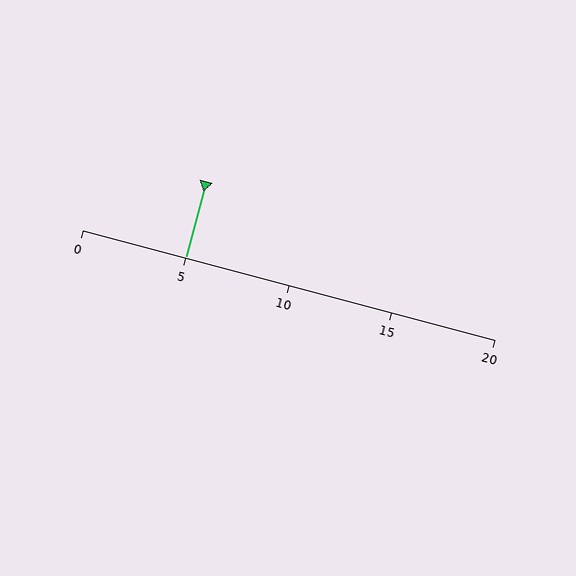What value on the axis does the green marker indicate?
The marker indicates approximately 5.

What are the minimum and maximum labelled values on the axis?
The axis runs from 0 to 20.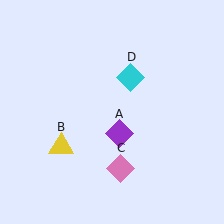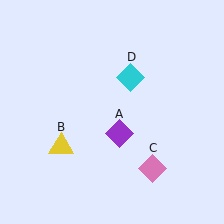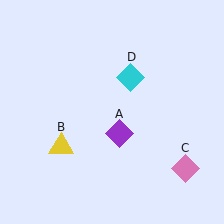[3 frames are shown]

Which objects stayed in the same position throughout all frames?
Purple diamond (object A) and yellow triangle (object B) and cyan diamond (object D) remained stationary.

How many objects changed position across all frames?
1 object changed position: pink diamond (object C).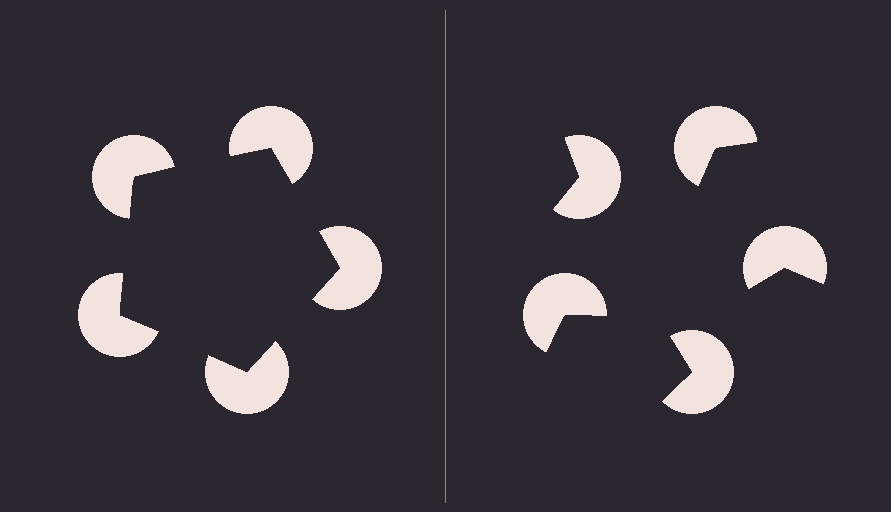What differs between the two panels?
The pac-man discs are positioned identically on both sides; only the wedge orientations differ. On the left they align to a pentagon; on the right they are misaligned.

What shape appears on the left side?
An illusory pentagon.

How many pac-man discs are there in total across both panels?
10 — 5 on each side.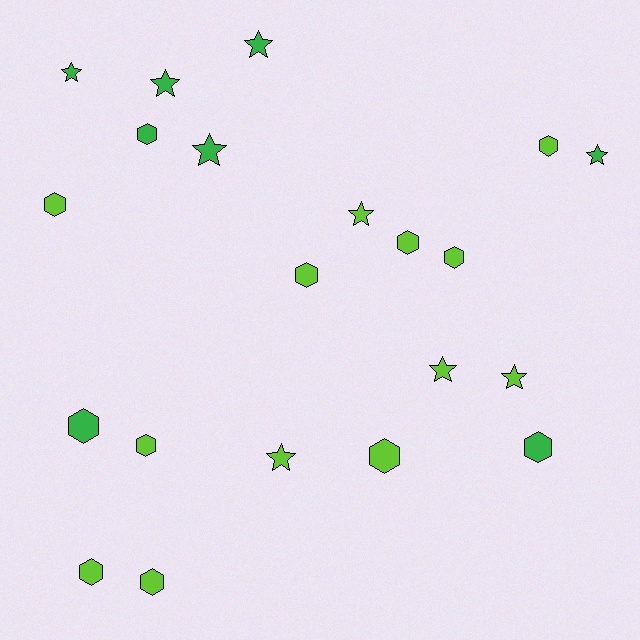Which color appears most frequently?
Lime, with 13 objects.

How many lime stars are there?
There are 4 lime stars.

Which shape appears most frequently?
Hexagon, with 12 objects.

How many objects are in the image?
There are 21 objects.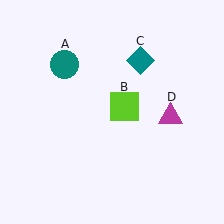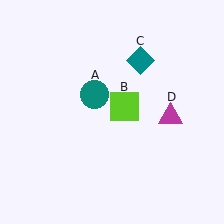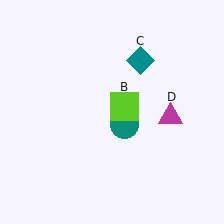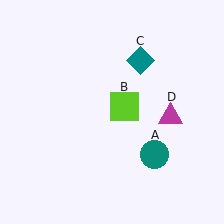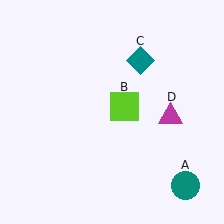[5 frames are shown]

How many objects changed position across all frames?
1 object changed position: teal circle (object A).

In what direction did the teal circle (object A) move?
The teal circle (object A) moved down and to the right.